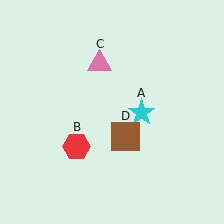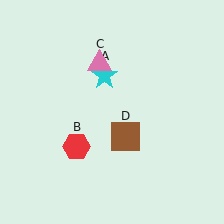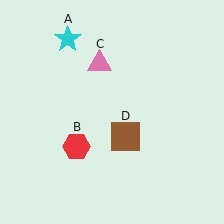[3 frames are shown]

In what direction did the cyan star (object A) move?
The cyan star (object A) moved up and to the left.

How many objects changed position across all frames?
1 object changed position: cyan star (object A).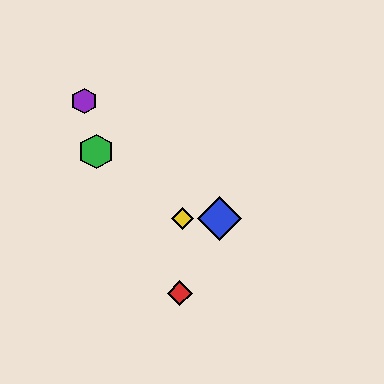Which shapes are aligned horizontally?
The blue diamond, the yellow diamond are aligned horizontally.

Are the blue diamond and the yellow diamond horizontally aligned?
Yes, both are at y≈219.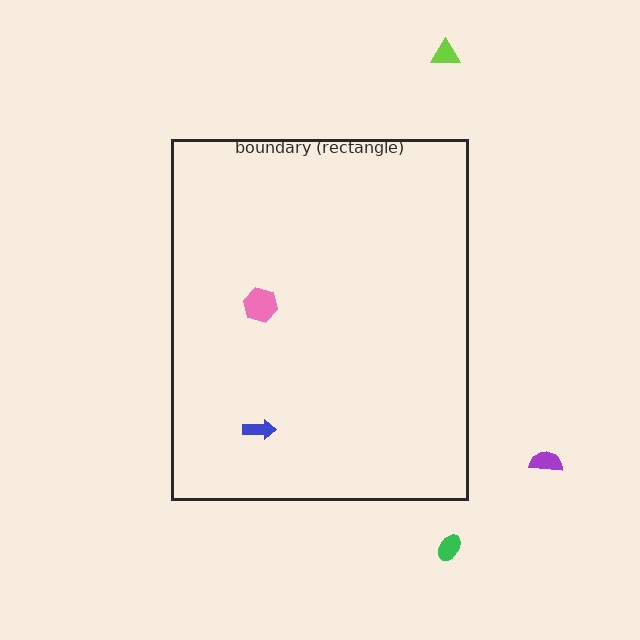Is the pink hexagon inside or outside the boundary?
Inside.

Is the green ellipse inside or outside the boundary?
Outside.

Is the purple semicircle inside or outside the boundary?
Outside.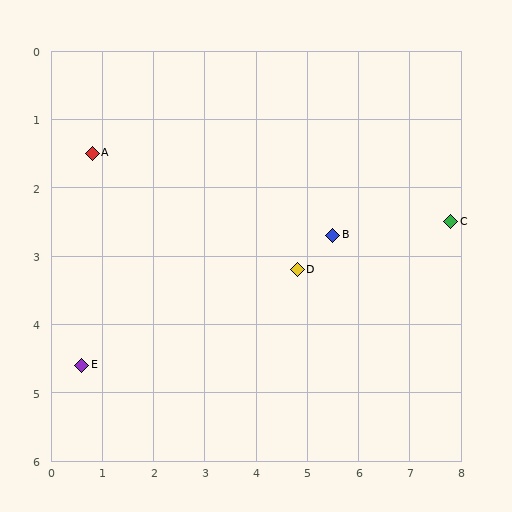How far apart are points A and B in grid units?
Points A and B are about 4.9 grid units apart.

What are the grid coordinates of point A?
Point A is at approximately (0.8, 1.5).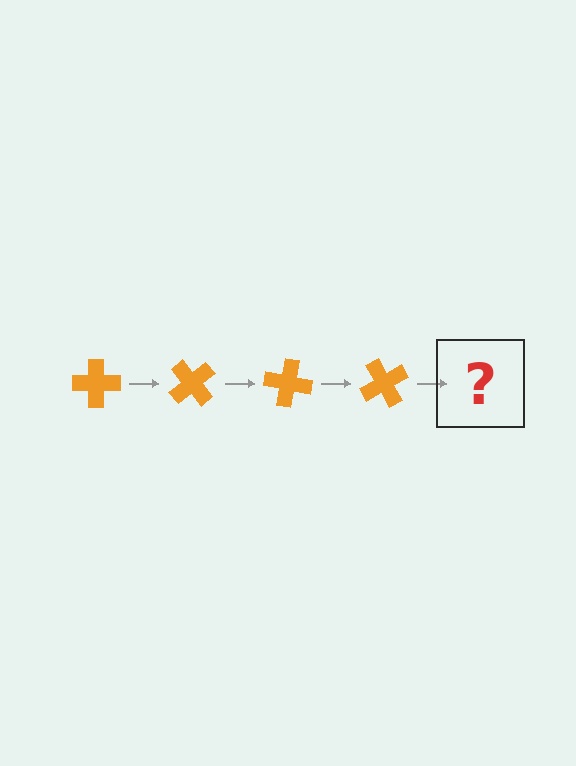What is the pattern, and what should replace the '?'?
The pattern is that the cross rotates 50 degrees each step. The '?' should be an orange cross rotated 200 degrees.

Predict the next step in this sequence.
The next step is an orange cross rotated 200 degrees.